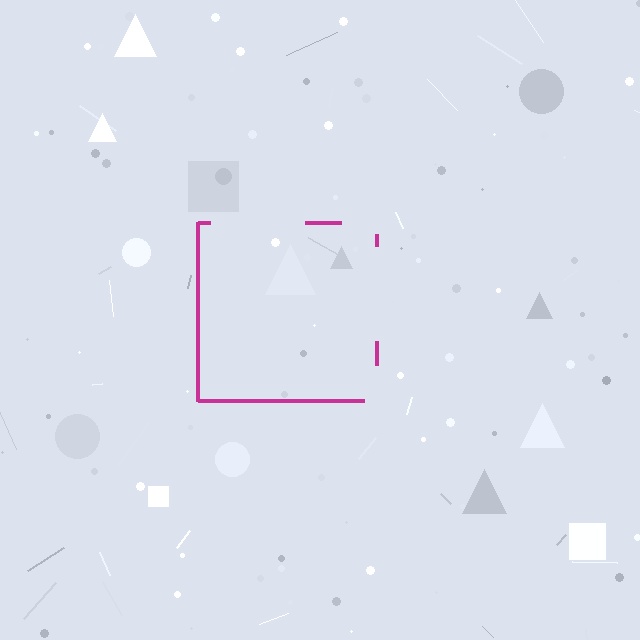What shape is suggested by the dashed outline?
The dashed outline suggests a square.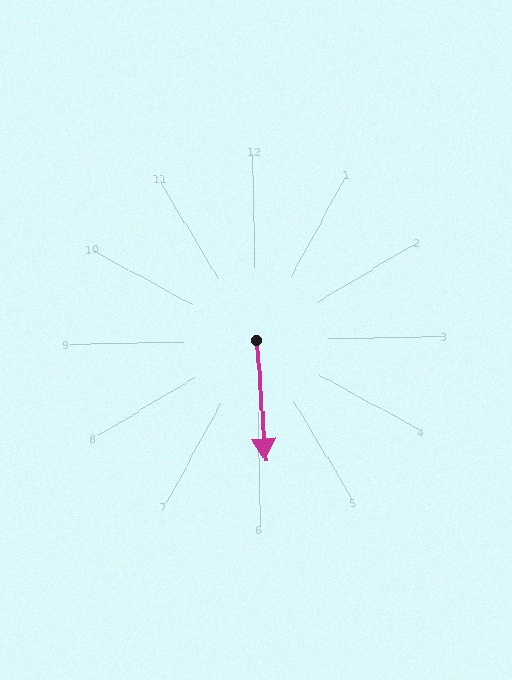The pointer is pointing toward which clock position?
Roughly 6 o'clock.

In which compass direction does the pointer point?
South.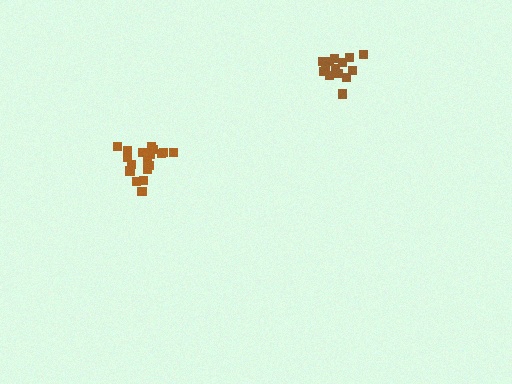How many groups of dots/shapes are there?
There are 2 groups.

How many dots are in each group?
Group 1: 18 dots, Group 2: 14 dots (32 total).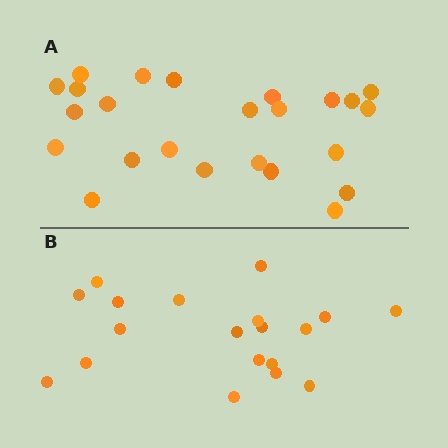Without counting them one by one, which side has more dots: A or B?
Region A (the top region) has more dots.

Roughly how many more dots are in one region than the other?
Region A has about 5 more dots than region B.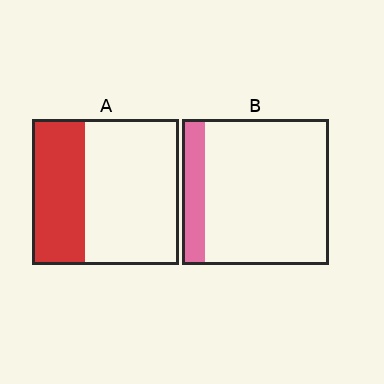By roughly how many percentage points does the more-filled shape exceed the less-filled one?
By roughly 20 percentage points (A over B).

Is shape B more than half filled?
No.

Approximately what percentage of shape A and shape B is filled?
A is approximately 35% and B is approximately 15%.